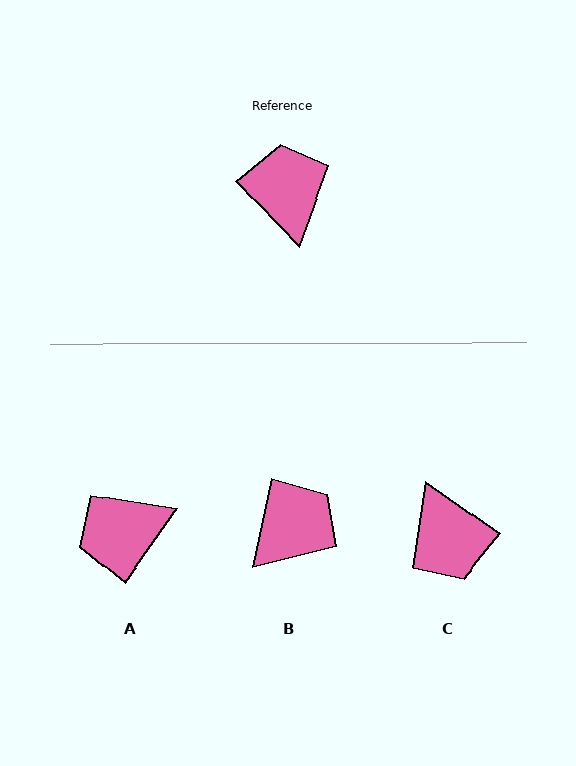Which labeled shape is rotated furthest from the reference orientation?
C, about 168 degrees away.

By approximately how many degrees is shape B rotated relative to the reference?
Approximately 56 degrees clockwise.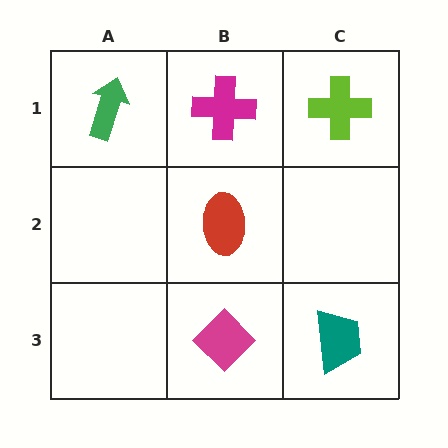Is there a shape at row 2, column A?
No, that cell is empty.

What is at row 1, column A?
A green arrow.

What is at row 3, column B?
A magenta diamond.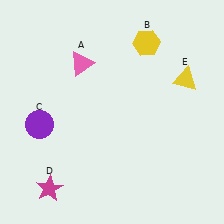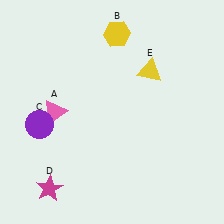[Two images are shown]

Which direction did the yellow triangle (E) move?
The yellow triangle (E) moved left.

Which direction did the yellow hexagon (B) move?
The yellow hexagon (B) moved left.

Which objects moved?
The objects that moved are: the pink triangle (A), the yellow hexagon (B), the yellow triangle (E).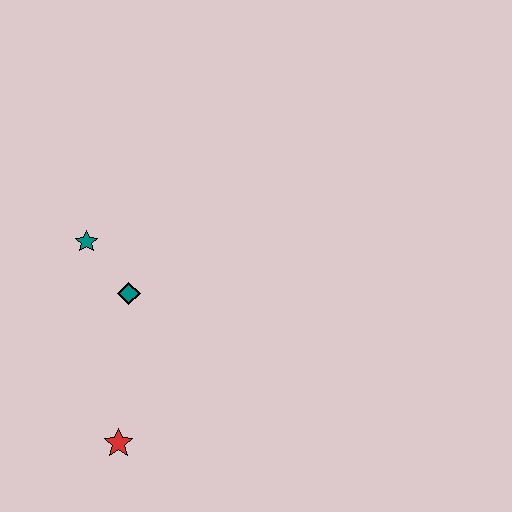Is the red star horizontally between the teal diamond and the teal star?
Yes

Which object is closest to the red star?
The teal diamond is closest to the red star.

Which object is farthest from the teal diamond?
The red star is farthest from the teal diamond.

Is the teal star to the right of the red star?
No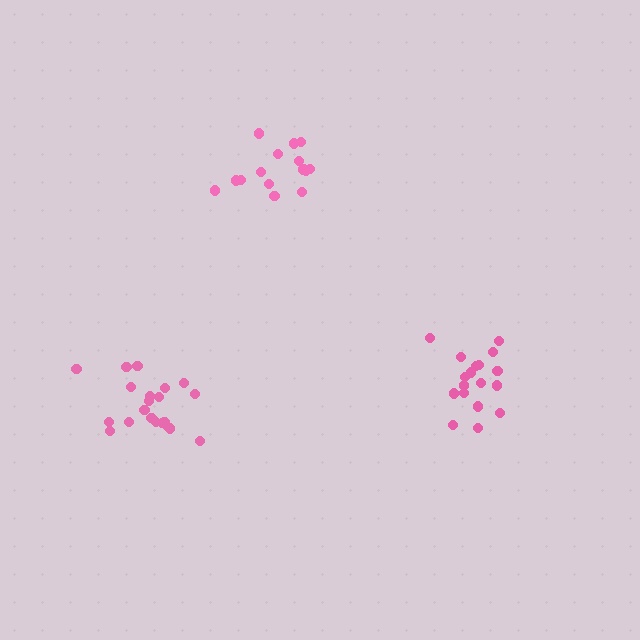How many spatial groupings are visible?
There are 3 spatial groupings.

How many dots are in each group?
Group 1: 21 dots, Group 2: 18 dots, Group 3: 15 dots (54 total).